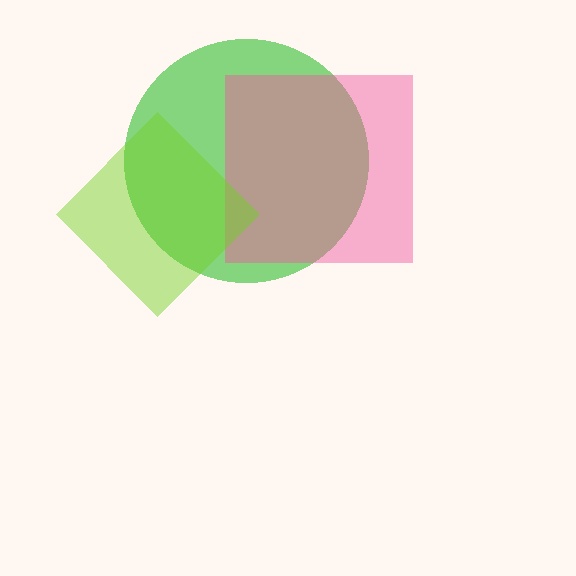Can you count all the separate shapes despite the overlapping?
Yes, there are 3 separate shapes.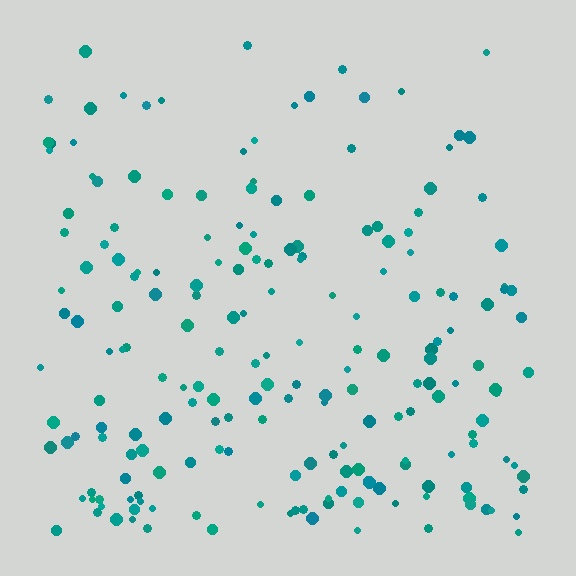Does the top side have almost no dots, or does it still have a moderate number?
Still a moderate number, just noticeably fewer than the bottom.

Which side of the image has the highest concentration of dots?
The bottom.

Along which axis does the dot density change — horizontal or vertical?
Vertical.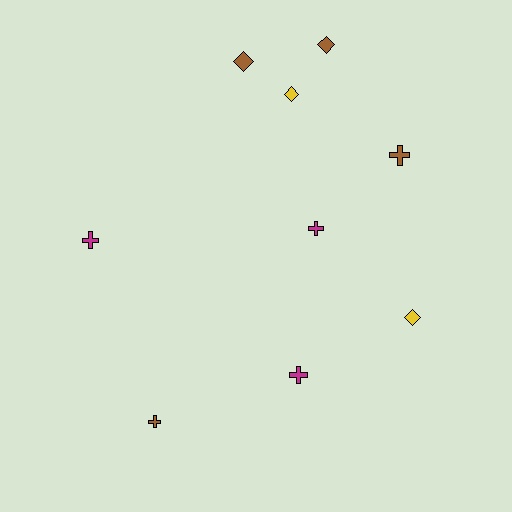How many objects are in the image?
There are 9 objects.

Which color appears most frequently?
Brown, with 4 objects.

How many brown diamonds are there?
There are 2 brown diamonds.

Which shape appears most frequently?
Cross, with 5 objects.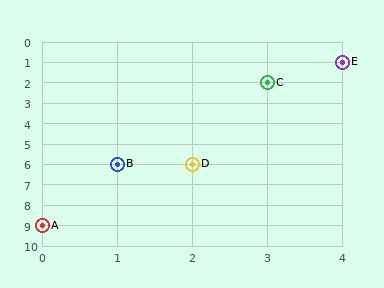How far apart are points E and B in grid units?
Points E and B are 3 columns and 5 rows apart (about 5.8 grid units diagonally).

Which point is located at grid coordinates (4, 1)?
Point E is at (4, 1).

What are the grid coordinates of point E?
Point E is at grid coordinates (4, 1).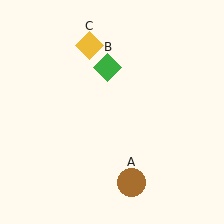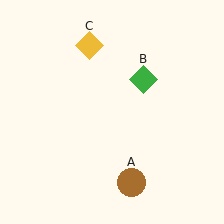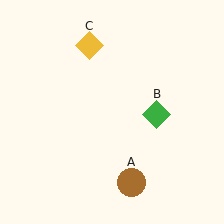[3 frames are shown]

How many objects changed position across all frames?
1 object changed position: green diamond (object B).